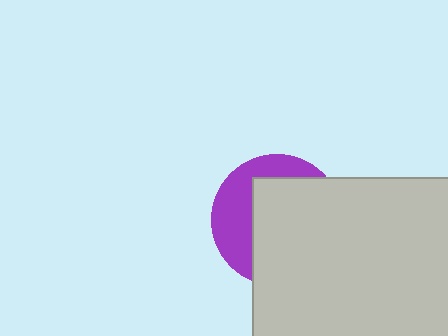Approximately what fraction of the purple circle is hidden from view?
Roughly 64% of the purple circle is hidden behind the light gray square.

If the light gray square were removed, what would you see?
You would see the complete purple circle.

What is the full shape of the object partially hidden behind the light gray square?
The partially hidden object is a purple circle.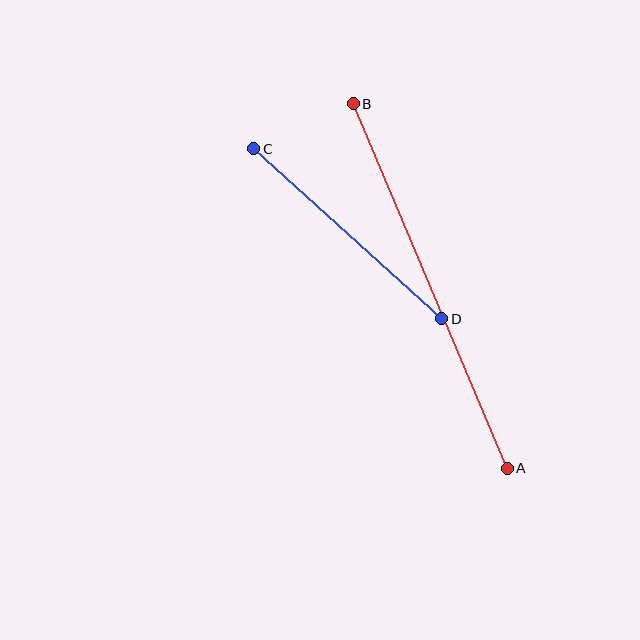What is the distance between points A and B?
The distance is approximately 396 pixels.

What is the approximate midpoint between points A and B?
The midpoint is at approximately (430, 286) pixels.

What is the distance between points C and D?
The distance is approximately 253 pixels.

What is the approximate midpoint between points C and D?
The midpoint is at approximately (348, 234) pixels.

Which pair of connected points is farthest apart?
Points A and B are farthest apart.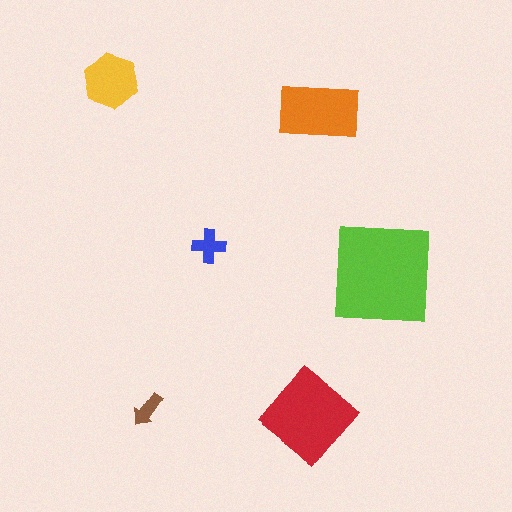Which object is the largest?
The lime square.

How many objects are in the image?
There are 6 objects in the image.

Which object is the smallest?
The brown arrow.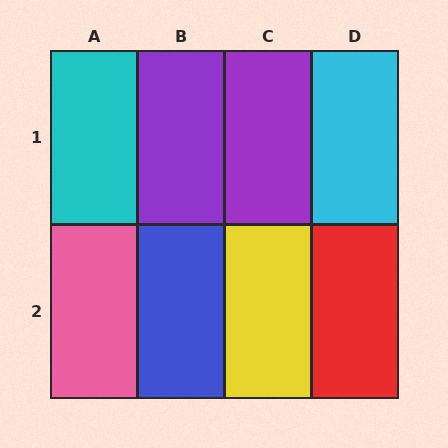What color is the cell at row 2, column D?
Red.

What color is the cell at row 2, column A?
Pink.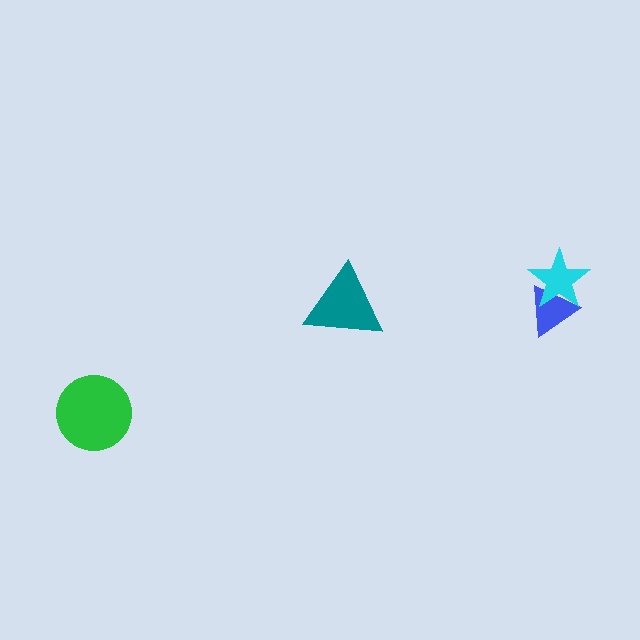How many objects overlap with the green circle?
0 objects overlap with the green circle.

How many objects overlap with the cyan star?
1 object overlaps with the cyan star.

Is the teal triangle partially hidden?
No, no other shape covers it.